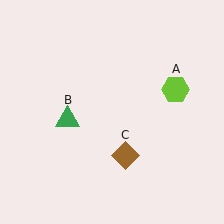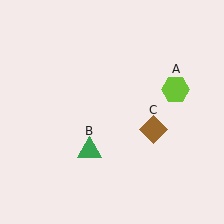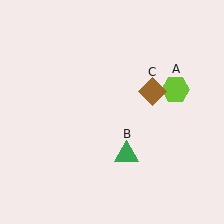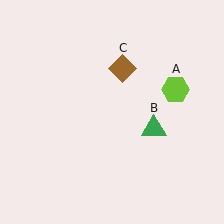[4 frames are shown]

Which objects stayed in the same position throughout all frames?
Lime hexagon (object A) remained stationary.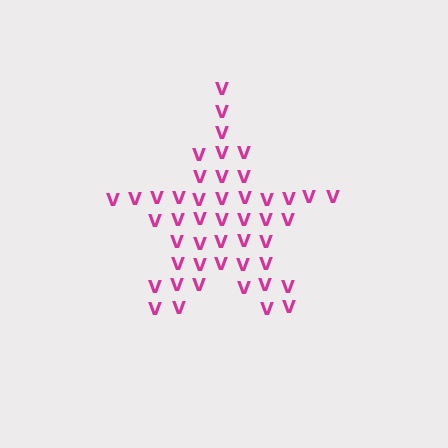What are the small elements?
The small elements are letter V's.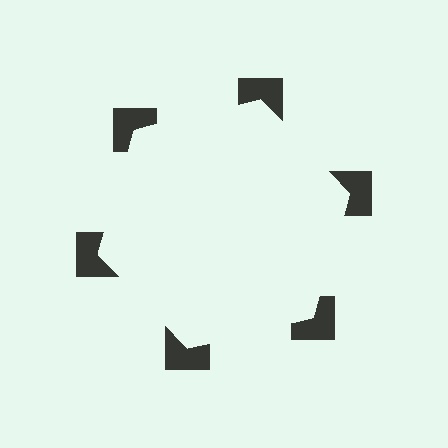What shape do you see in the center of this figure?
An illusory hexagon — its edges are inferred from the aligned wedge cuts in the notched squares, not physically drawn.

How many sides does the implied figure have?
6 sides.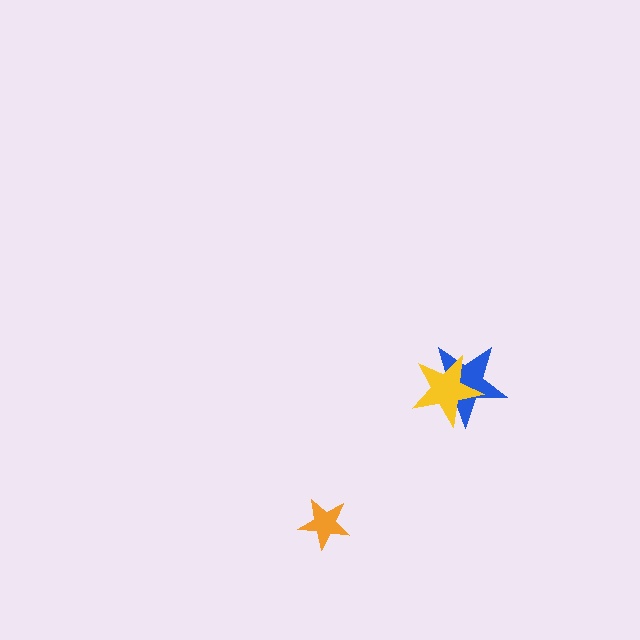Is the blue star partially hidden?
Yes, it is partially covered by another shape.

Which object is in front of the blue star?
The yellow star is in front of the blue star.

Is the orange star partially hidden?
No, no other shape covers it.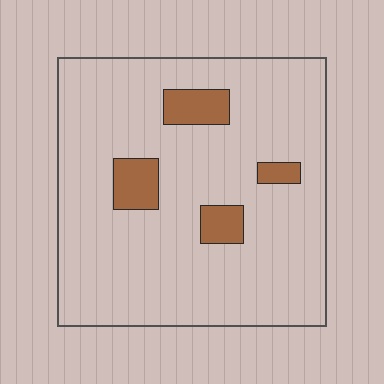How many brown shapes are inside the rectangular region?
4.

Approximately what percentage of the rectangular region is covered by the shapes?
Approximately 10%.